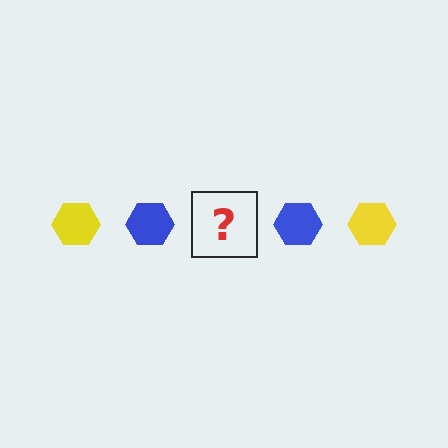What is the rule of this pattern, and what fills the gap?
The rule is that the pattern cycles through yellow, blue hexagons. The gap should be filled with a yellow hexagon.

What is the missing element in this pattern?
The missing element is a yellow hexagon.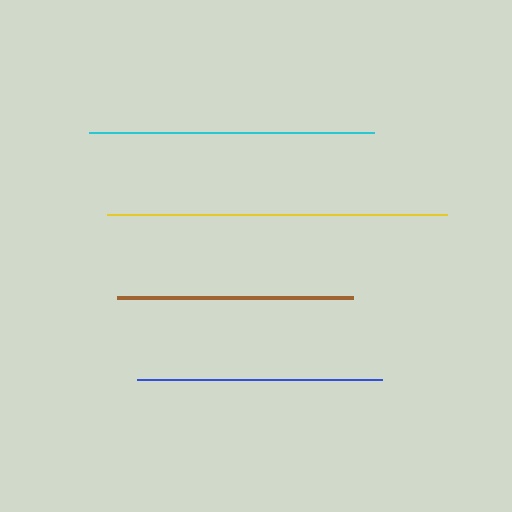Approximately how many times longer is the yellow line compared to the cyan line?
The yellow line is approximately 1.2 times the length of the cyan line.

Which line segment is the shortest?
The brown line is the shortest at approximately 236 pixels.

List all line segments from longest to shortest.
From longest to shortest: yellow, cyan, blue, brown.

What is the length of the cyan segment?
The cyan segment is approximately 285 pixels long.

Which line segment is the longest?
The yellow line is the longest at approximately 340 pixels.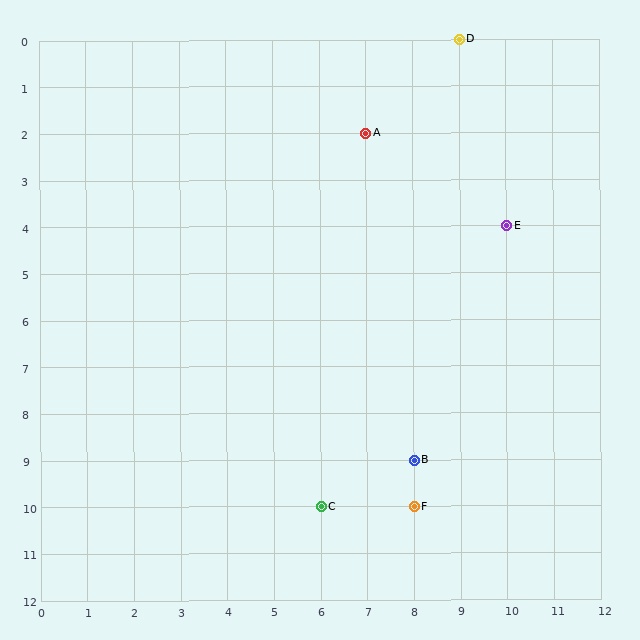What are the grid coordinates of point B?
Point B is at grid coordinates (8, 9).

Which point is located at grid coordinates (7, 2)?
Point A is at (7, 2).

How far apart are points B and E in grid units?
Points B and E are 2 columns and 5 rows apart (about 5.4 grid units diagonally).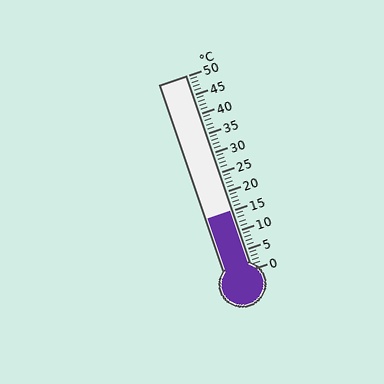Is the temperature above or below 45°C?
The temperature is below 45°C.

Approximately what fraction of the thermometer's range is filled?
The thermometer is filled to approximately 30% of its range.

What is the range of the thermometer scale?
The thermometer scale ranges from 0°C to 50°C.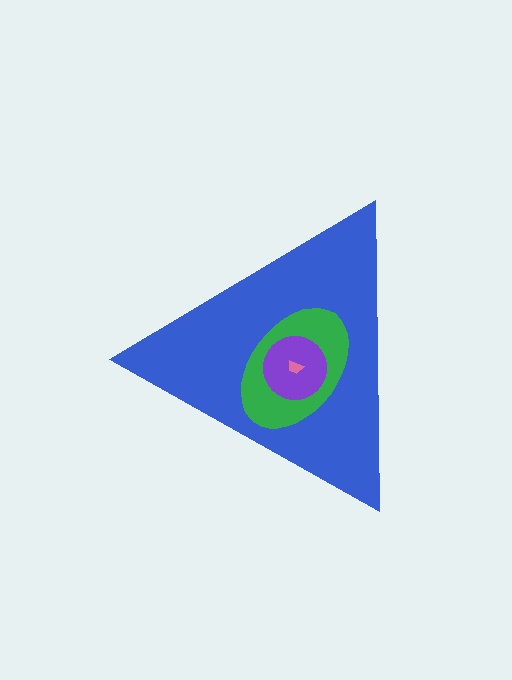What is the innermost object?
The pink trapezoid.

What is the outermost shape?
The blue triangle.